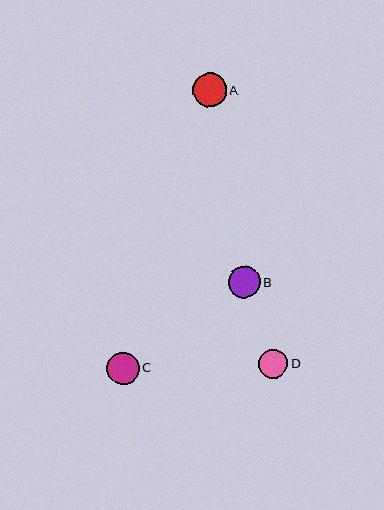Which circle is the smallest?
Circle D is the smallest with a size of approximately 29 pixels.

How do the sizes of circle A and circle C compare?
Circle A and circle C are approximately the same size.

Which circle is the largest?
Circle A is the largest with a size of approximately 34 pixels.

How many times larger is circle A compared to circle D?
Circle A is approximately 1.2 times the size of circle D.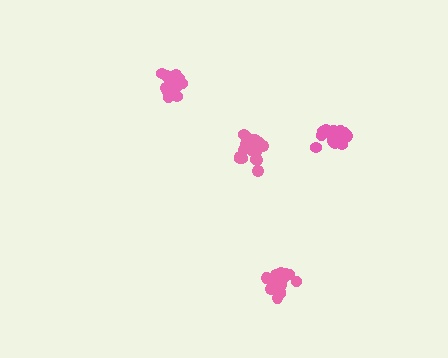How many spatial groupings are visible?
There are 4 spatial groupings.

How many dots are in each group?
Group 1: 16 dots, Group 2: 16 dots, Group 3: 19 dots, Group 4: 19 dots (70 total).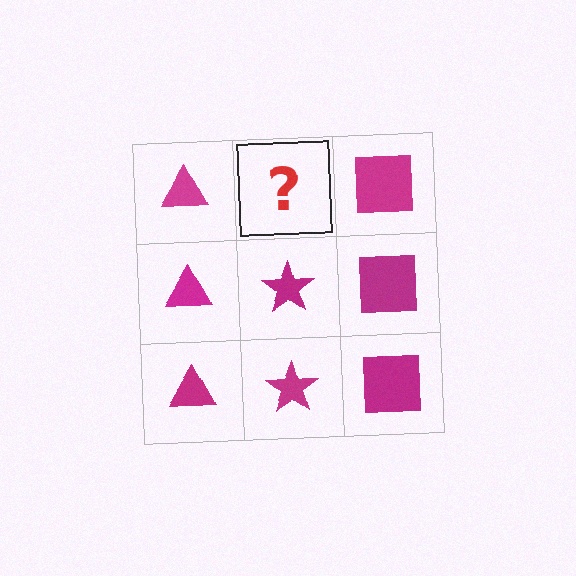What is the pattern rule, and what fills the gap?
The rule is that each column has a consistent shape. The gap should be filled with a magenta star.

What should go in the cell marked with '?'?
The missing cell should contain a magenta star.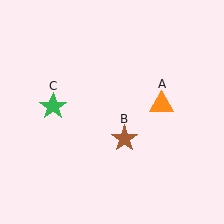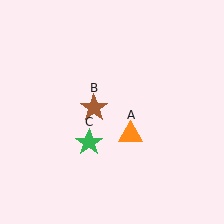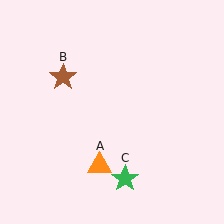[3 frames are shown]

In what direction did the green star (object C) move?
The green star (object C) moved down and to the right.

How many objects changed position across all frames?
3 objects changed position: orange triangle (object A), brown star (object B), green star (object C).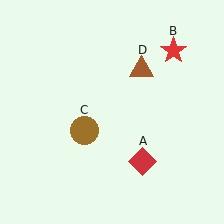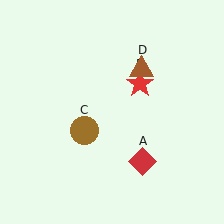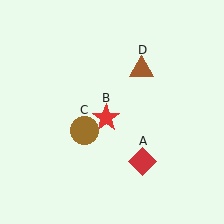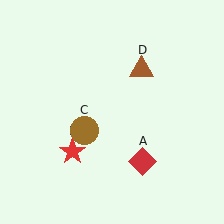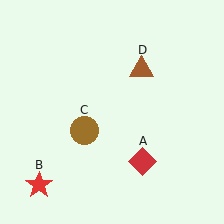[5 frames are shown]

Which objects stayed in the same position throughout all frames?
Red diamond (object A) and brown circle (object C) and brown triangle (object D) remained stationary.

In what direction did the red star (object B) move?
The red star (object B) moved down and to the left.